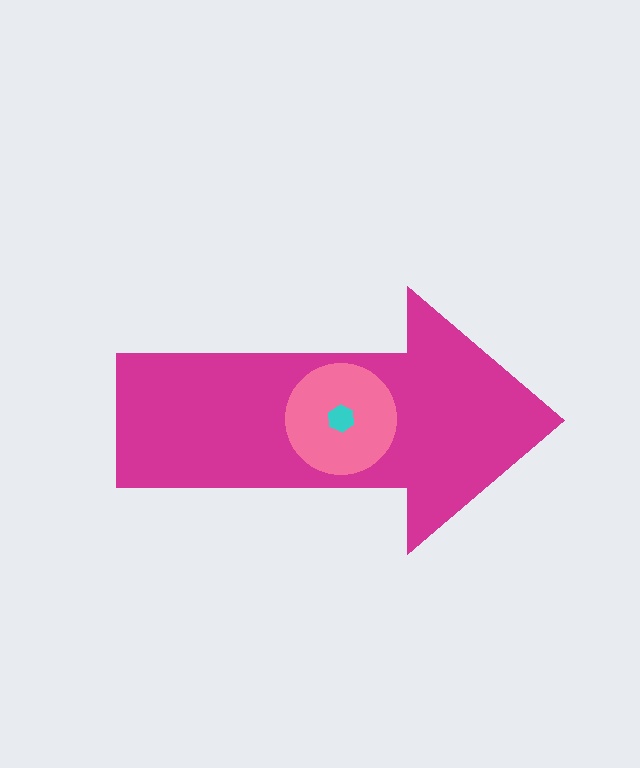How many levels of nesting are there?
3.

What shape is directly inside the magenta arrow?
The pink circle.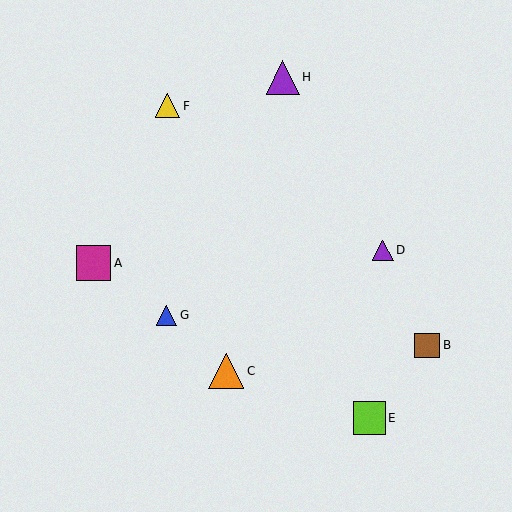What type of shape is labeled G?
Shape G is a blue triangle.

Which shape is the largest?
The orange triangle (labeled C) is the largest.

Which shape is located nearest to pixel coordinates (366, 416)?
The lime square (labeled E) at (369, 418) is nearest to that location.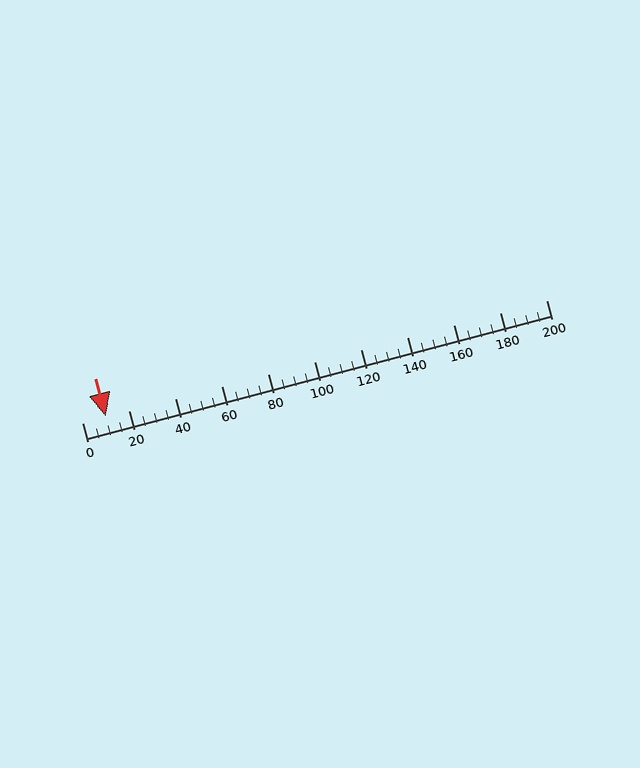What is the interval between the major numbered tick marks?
The major tick marks are spaced 20 units apart.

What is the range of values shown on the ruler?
The ruler shows values from 0 to 200.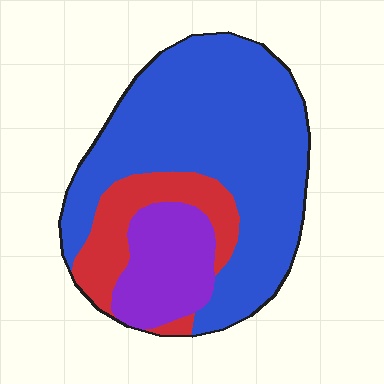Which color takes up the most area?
Blue, at roughly 65%.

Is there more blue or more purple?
Blue.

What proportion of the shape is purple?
Purple covers about 20% of the shape.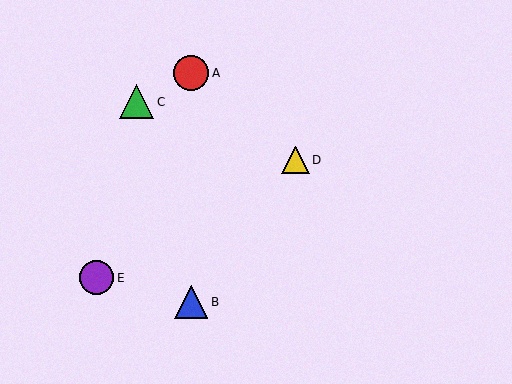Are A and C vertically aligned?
No, A is at x≈191 and C is at x≈137.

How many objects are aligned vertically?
2 objects (A, B) are aligned vertically.